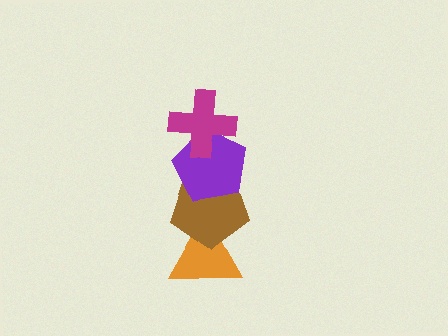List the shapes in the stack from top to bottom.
From top to bottom: the magenta cross, the purple pentagon, the brown pentagon, the orange triangle.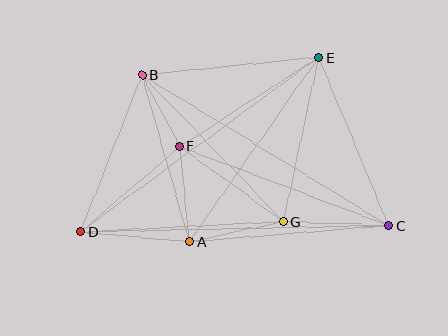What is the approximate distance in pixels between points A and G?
The distance between A and G is approximately 96 pixels.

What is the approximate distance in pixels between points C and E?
The distance between C and E is approximately 182 pixels.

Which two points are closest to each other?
Points B and F are closest to each other.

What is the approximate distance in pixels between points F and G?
The distance between F and G is approximately 128 pixels.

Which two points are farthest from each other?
Points C and D are farthest from each other.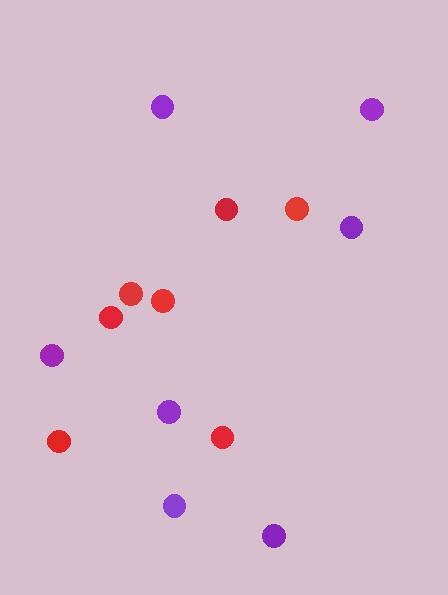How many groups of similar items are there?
There are 2 groups: one group of red circles (7) and one group of purple circles (7).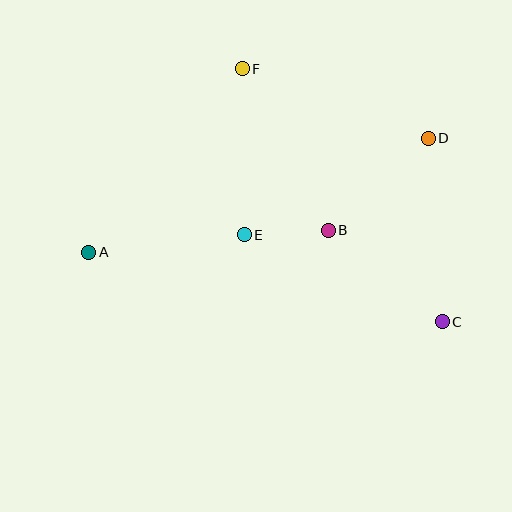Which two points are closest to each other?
Points B and E are closest to each other.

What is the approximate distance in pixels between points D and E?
The distance between D and E is approximately 208 pixels.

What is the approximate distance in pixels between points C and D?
The distance between C and D is approximately 184 pixels.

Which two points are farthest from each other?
Points A and C are farthest from each other.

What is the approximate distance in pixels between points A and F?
The distance between A and F is approximately 240 pixels.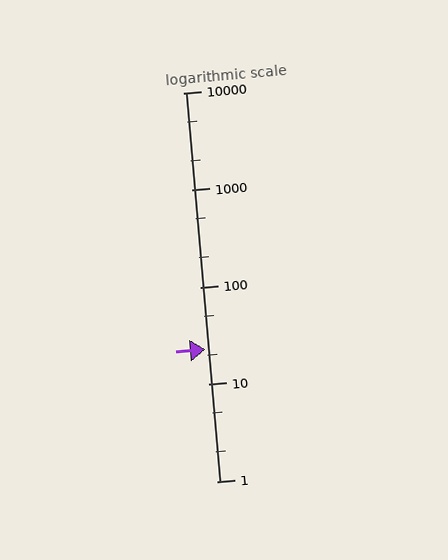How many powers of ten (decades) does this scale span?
The scale spans 4 decades, from 1 to 10000.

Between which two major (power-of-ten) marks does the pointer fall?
The pointer is between 10 and 100.